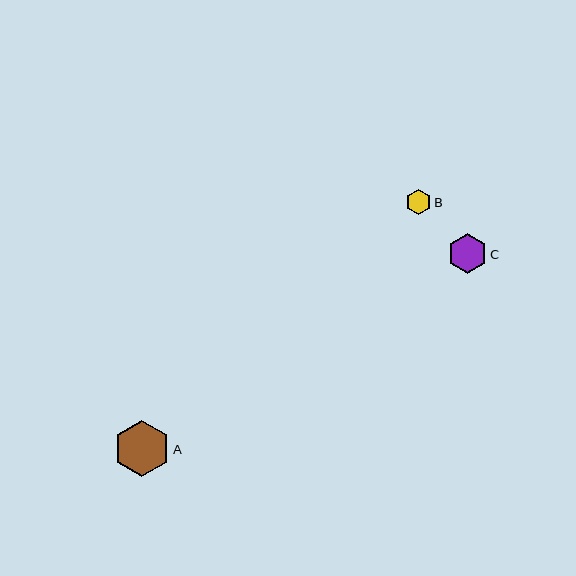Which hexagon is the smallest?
Hexagon B is the smallest with a size of approximately 25 pixels.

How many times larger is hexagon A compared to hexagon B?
Hexagon A is approximately 2.2 times the size of hexagon B.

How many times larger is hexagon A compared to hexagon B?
Hexagon A is approximately 2.2 times the size of hexagon B.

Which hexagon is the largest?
Hexagon A is the largest with a size of approximately 56 pixels.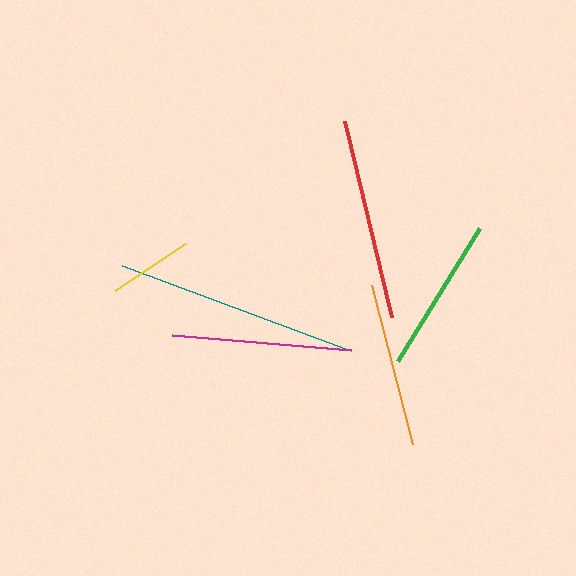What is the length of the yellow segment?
The yellow segment is approximately 85 pixels long.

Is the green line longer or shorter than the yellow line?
The green line is longer than the yellow line.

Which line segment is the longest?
The teal line is the longest at approximately 238 pixels.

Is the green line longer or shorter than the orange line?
The orange line is longer than the green line.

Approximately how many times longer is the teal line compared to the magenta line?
The teal line is approximately 1.3 times the length of the magenta line.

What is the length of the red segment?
The red segment is approximately 201 pixels long.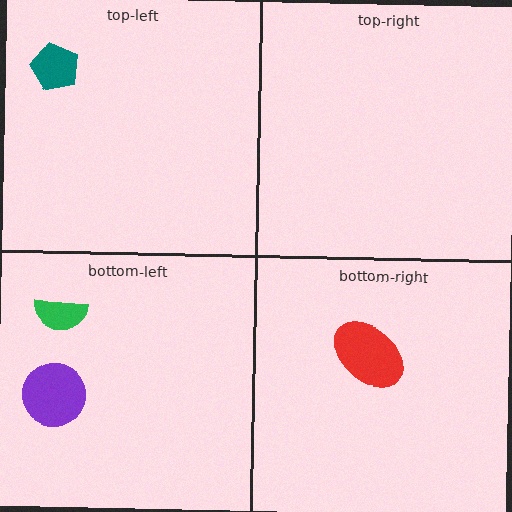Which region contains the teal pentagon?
The top-left region.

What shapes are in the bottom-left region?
The purple circle, the green semicircle.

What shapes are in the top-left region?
The teal pentagon.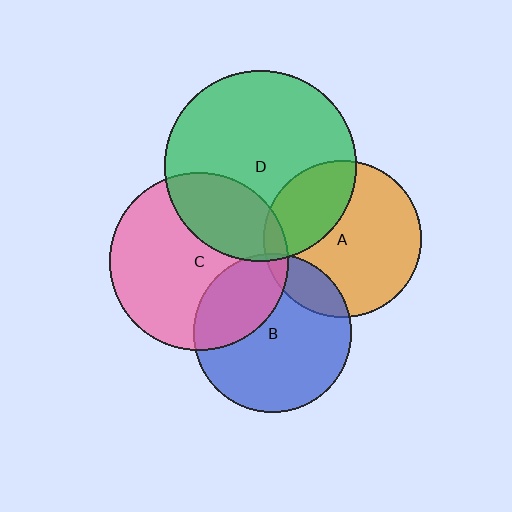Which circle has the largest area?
Circle D (green).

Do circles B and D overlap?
Yes.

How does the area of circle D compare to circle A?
Approximately 1.5 times.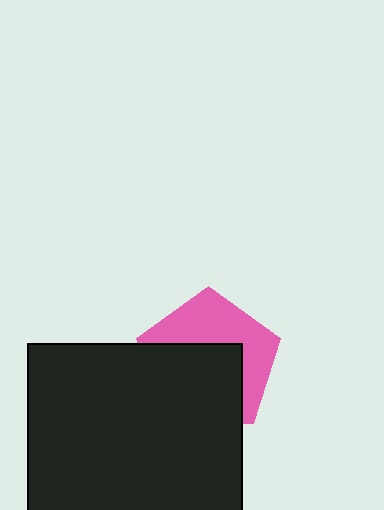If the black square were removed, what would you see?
You would see the complete pink pentagon.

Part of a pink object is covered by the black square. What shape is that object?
It is a pentagon.